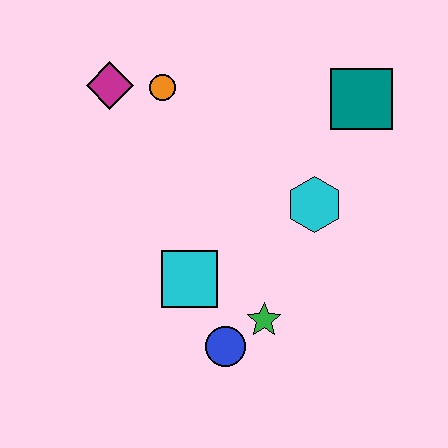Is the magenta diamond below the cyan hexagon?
No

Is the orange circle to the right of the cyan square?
No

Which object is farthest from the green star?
The magenta diamond is farthest from the green star.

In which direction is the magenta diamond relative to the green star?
The magenta diamond is above the green star.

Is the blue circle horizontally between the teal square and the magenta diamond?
Yes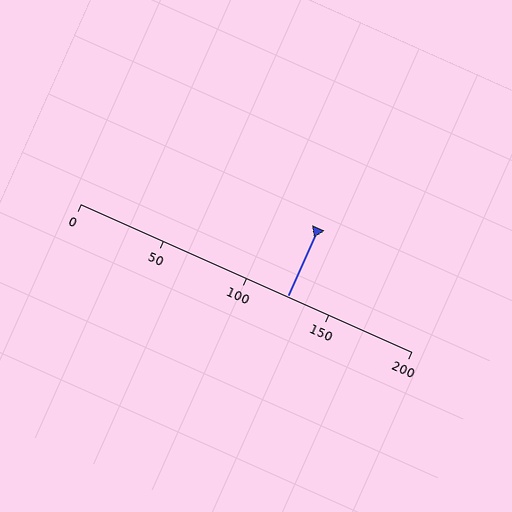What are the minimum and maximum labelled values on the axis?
The axis runs from 0 to 200.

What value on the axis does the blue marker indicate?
The marker indicates approximately 125.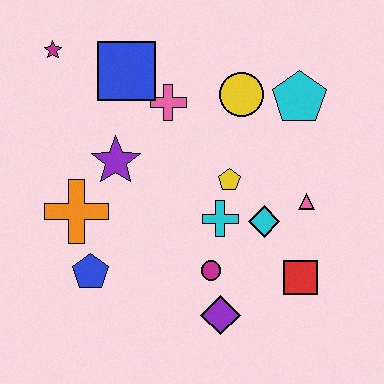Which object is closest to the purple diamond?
The magenta circle is closest to the purple diamond.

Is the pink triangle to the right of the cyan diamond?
Yes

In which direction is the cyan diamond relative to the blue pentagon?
The cyan diamond is to the right of the blue pentagon.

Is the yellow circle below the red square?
No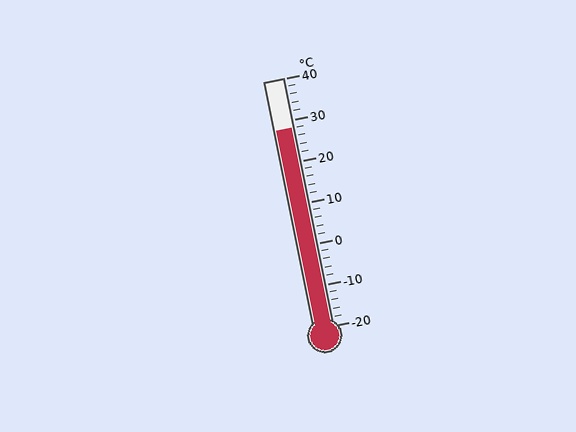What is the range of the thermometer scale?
The thermometer scale ranges from -20°C to 40°C.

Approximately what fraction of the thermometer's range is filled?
The thermometer is filled to approximately 80% of its range.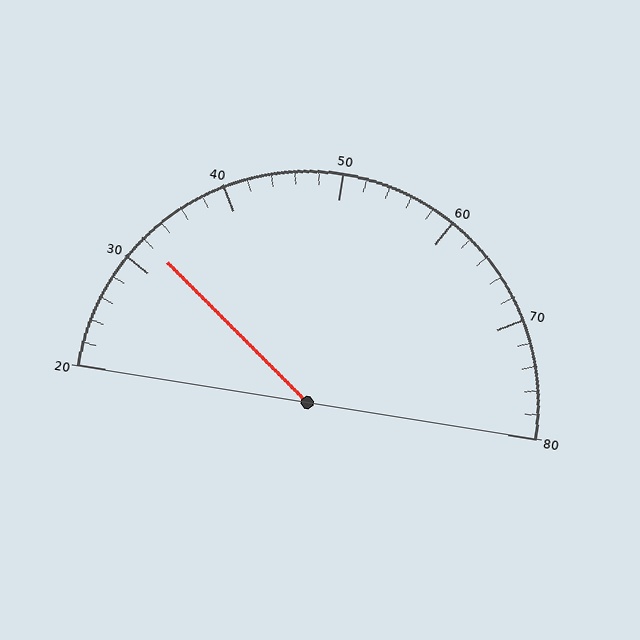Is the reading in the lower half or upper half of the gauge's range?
The reading is in the lower half of the range (20 to 80).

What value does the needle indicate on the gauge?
The needle indicates approximately 32.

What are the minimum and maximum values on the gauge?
The gauge ranges from 20 to 80.